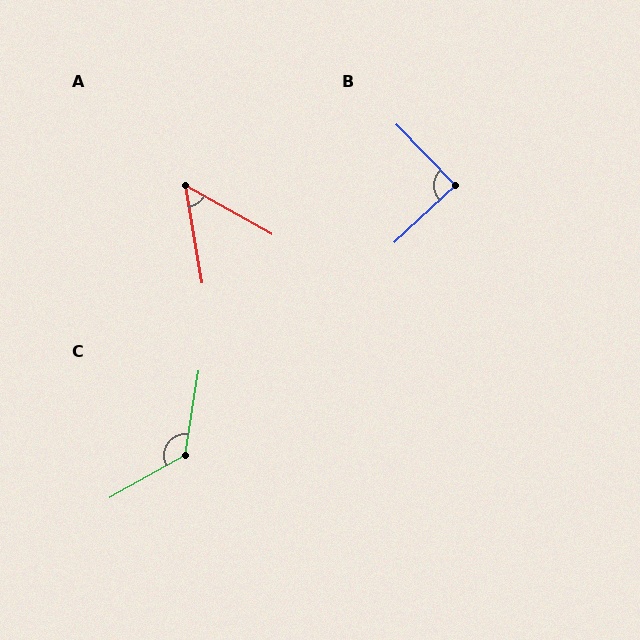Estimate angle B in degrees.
Approximately 89 degrees.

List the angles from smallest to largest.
A (51°), B (89°), C (129°).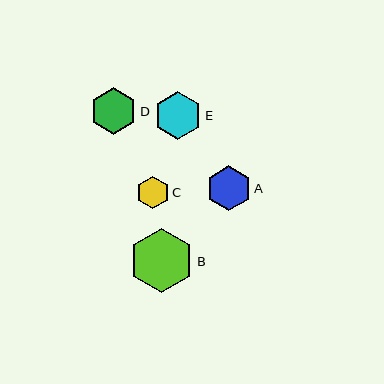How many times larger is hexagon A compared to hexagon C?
Hexagon A is approximately 1.4 times the size of hexagon C.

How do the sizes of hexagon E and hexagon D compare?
Hexagon E and hexagon D are approximately the same size.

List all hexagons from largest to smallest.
From largest to smallest: B, E, D, A, C.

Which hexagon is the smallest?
Hexagon C is the smallest with a size of approximately 33 pixels.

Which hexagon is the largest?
Hexagon B is the largest with a size of approximately 64 pixels.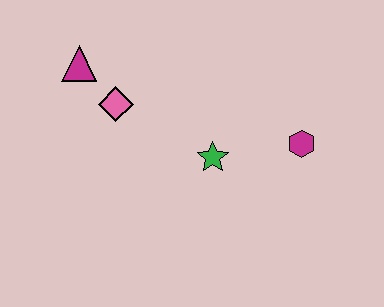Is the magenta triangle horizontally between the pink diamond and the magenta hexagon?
No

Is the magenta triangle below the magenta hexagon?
No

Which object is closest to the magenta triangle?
The pink diamond is closest to the magenta triangle.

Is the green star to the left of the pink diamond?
No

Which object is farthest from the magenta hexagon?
The magenta triangle is farthest from the magenta hexagon.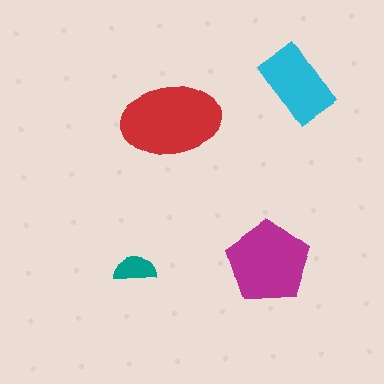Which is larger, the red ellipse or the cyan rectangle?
The red ellipse.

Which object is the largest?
The red ellipse.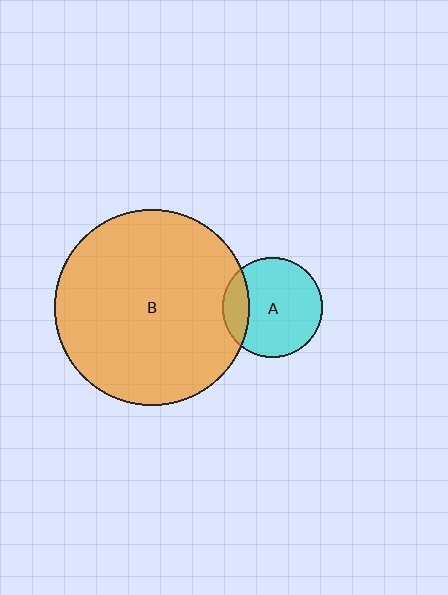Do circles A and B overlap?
Yes.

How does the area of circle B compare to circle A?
Approximately 3.8 times.